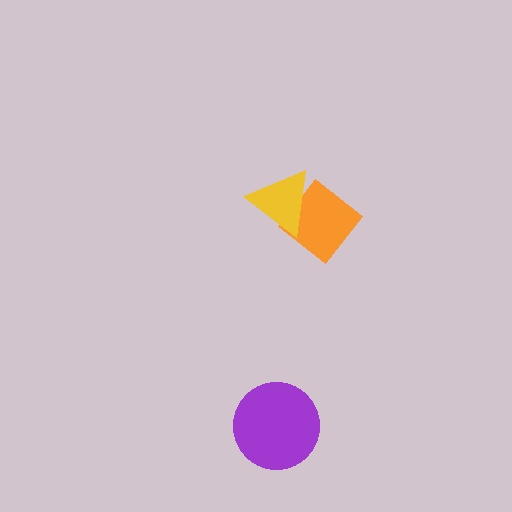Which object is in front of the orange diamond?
The yellow triangle is in front of the orange diamond.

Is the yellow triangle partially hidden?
No, no other shape covers it.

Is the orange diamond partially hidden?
Yes, it is partially covered by another shape.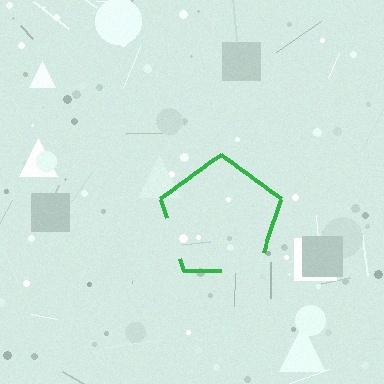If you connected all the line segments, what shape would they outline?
They would outline a pentagon.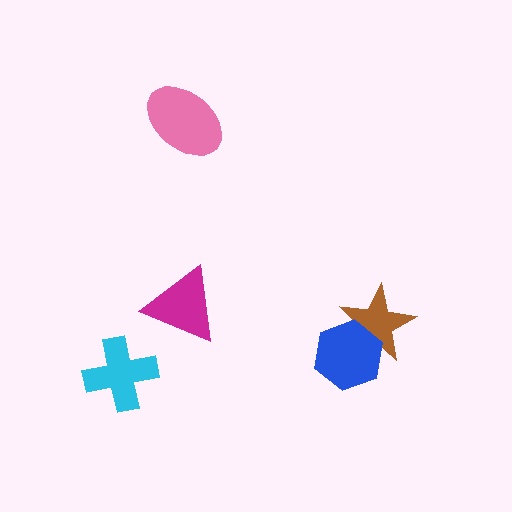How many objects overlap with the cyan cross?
0 objects overlap with the cyan cross.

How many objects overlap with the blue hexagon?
1 object overlaps with the blue hexagon.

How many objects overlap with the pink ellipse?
0 objects overlap with the pink ellipse.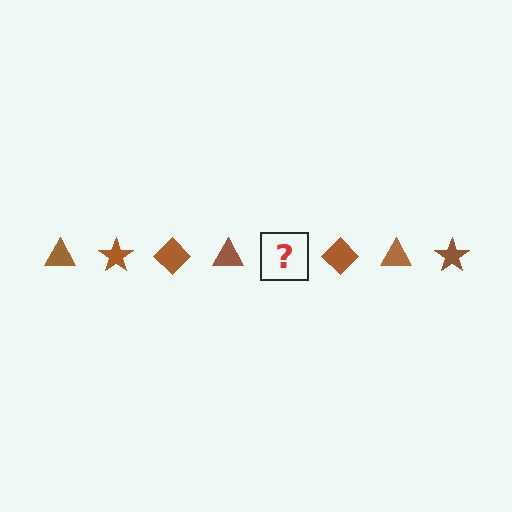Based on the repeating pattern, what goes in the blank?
The blank should be a brown star.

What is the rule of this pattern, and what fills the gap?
The rule is that the pattern cycles through triangle, star, diamond shapes in brown. The gap should be filled with a brown star.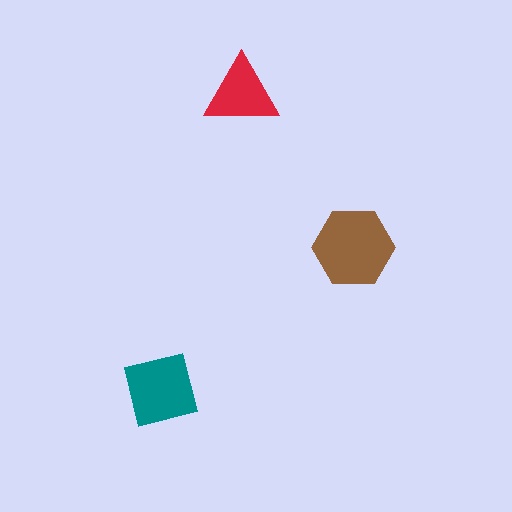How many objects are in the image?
There are 3 objects in the image.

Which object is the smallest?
The red triangle.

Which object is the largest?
The brown hexagon.